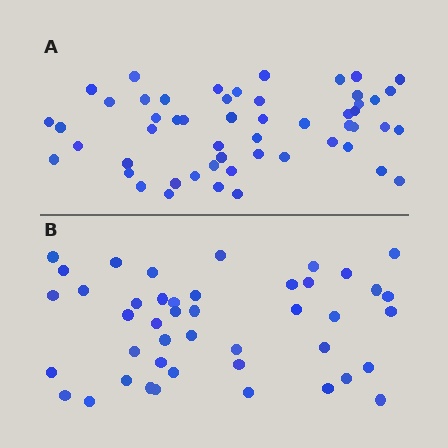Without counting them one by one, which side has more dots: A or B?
Region A (the top region) has more dots.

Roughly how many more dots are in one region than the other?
Region A has roughly 8 or so more dots than region B.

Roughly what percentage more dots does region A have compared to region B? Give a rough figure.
About 20% more.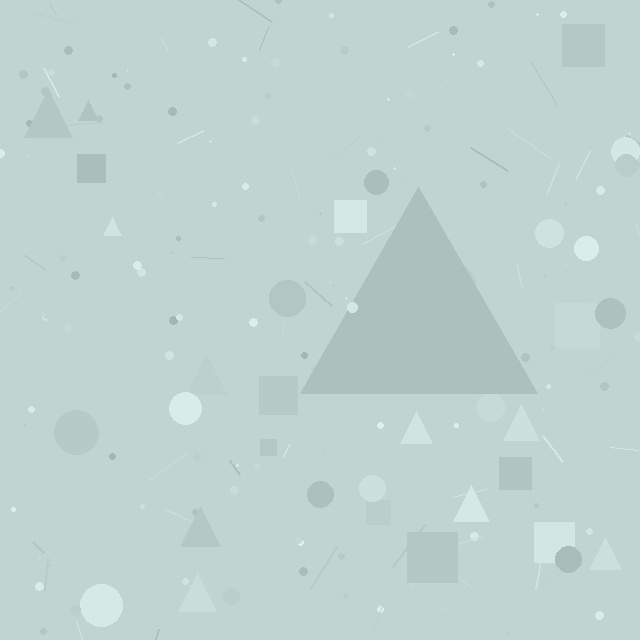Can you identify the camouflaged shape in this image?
The camouflaged shape is a triangle.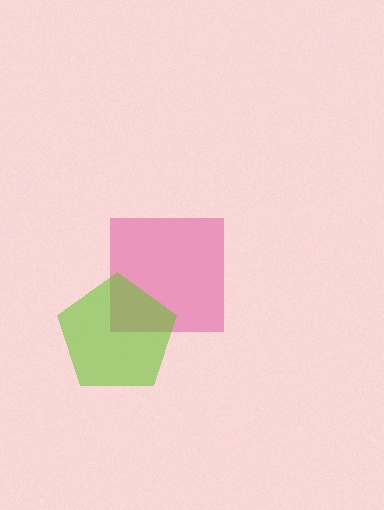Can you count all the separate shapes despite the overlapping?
Yes, there are 2 separate shapes.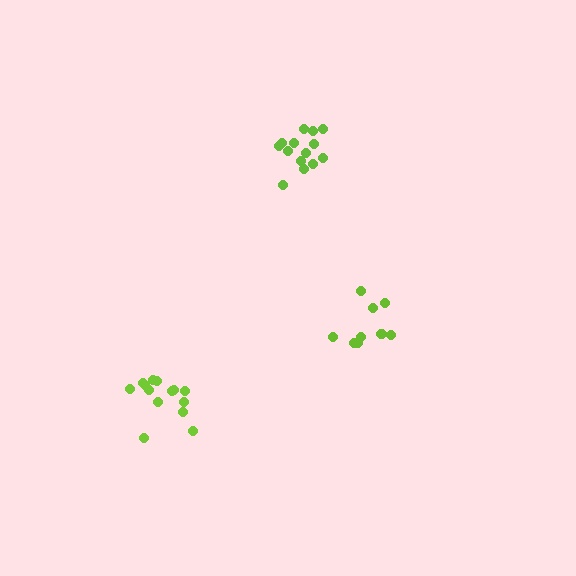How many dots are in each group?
Group 1: 9 dots, Group 2: 14 dots, Group 3: 14 dots (37 total).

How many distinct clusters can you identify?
There are 3 distinct clusters.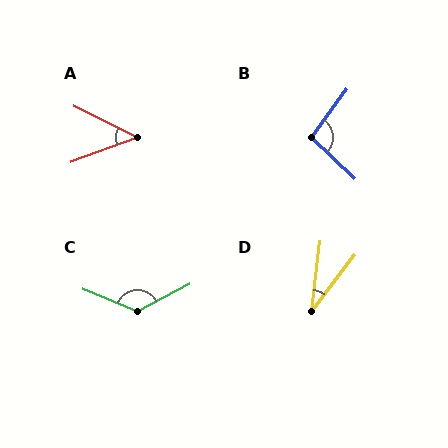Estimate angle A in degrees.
Approximately 47 degrees.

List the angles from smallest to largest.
D (31°), A (47°), B (97°), C (130°).